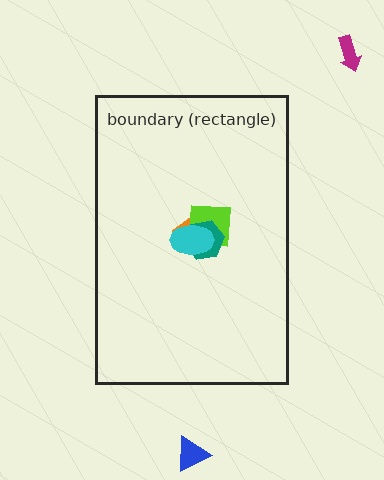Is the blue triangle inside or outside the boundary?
Outside.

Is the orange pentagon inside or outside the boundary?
Inside.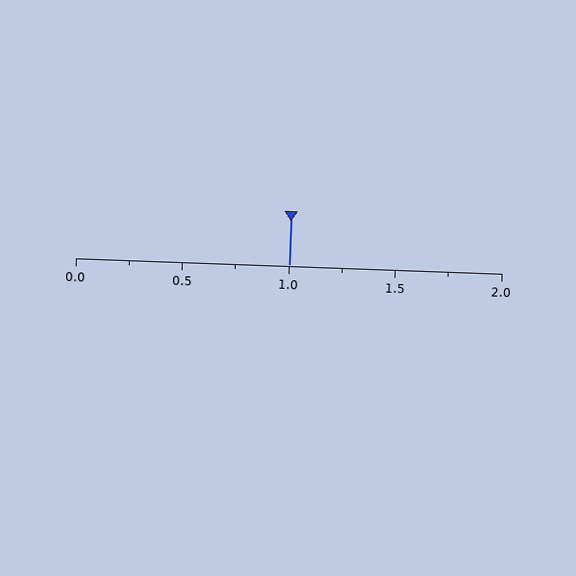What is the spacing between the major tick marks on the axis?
The major ticks are spaced 0.5 apart.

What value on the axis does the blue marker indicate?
The marker indicates approximately 1.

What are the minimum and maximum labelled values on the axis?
The axis runs from 0.0 to 2.0.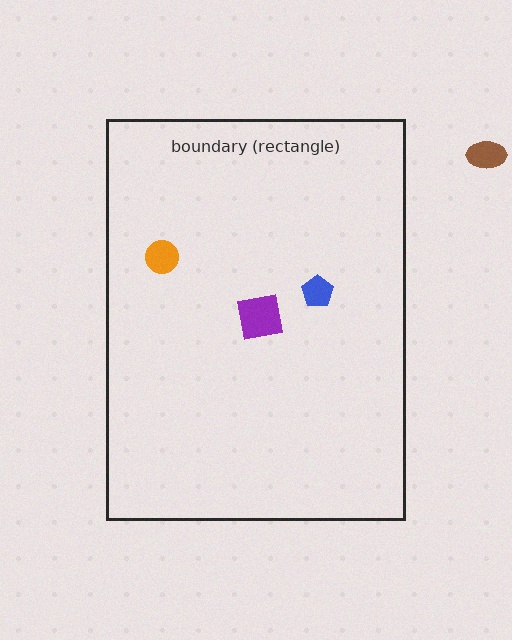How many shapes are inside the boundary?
3 inside, 1 outside.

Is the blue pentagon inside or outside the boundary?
Inside.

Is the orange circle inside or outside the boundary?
Inside.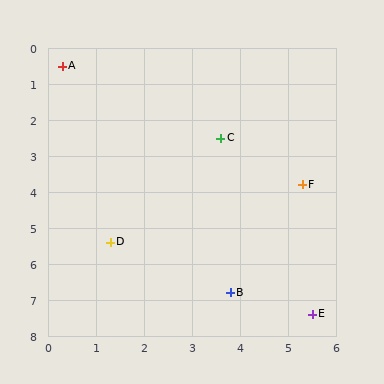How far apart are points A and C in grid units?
Points A and C are about 3.9 grid units apart.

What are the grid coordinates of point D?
Point D is at approximately (1.3, 5.4).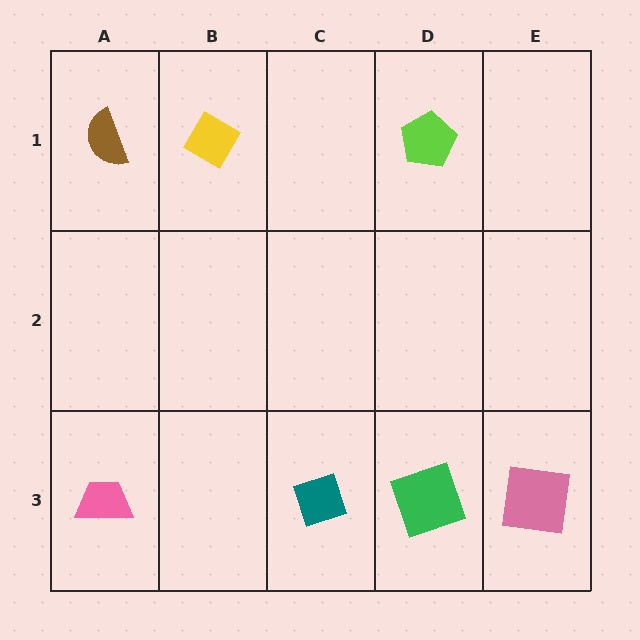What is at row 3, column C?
A teal diamond.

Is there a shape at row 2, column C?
No, that cell is empty.